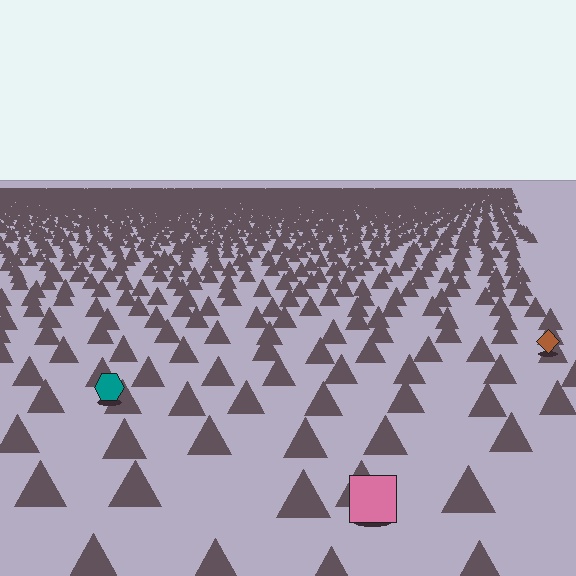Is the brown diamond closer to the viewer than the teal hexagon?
No. The teal hexagon is closer — you can tell from the texture gradient: the ground texture is coarser near it.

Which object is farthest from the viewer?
The brown diamond is farthest from the viewer. It appears smaller and the ground texture around it is denser.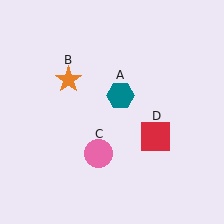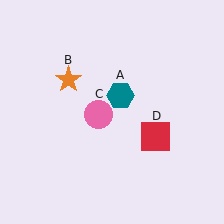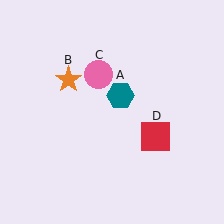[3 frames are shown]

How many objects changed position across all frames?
1 object changed position: pink circle (object C).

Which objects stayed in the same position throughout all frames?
Teal hexagon (object A) and orange star (object B) and red square (object D) remained stationary.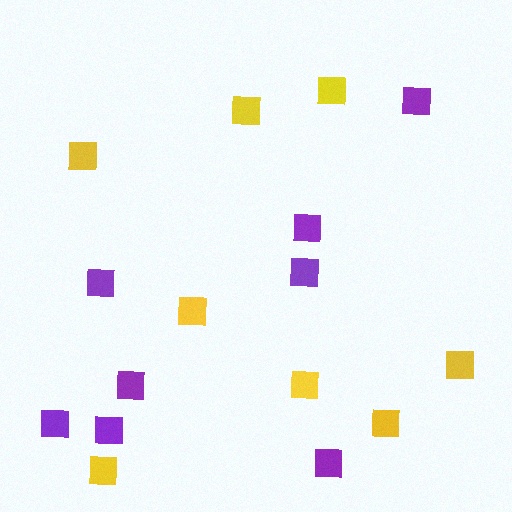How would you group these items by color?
There are 2 groups: one group of yellow squares (8) and one group of purple squares (8).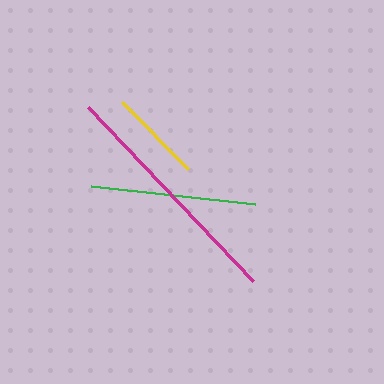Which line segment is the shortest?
The yellow line is the shortest at approximately 94 pixels.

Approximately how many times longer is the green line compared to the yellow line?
The green line is approximately 1.7 times the length of the yellow line.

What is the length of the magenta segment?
The magenta segment is approximately 240 pixels long.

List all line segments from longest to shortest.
From longest to shortest: magenta, green, yellow.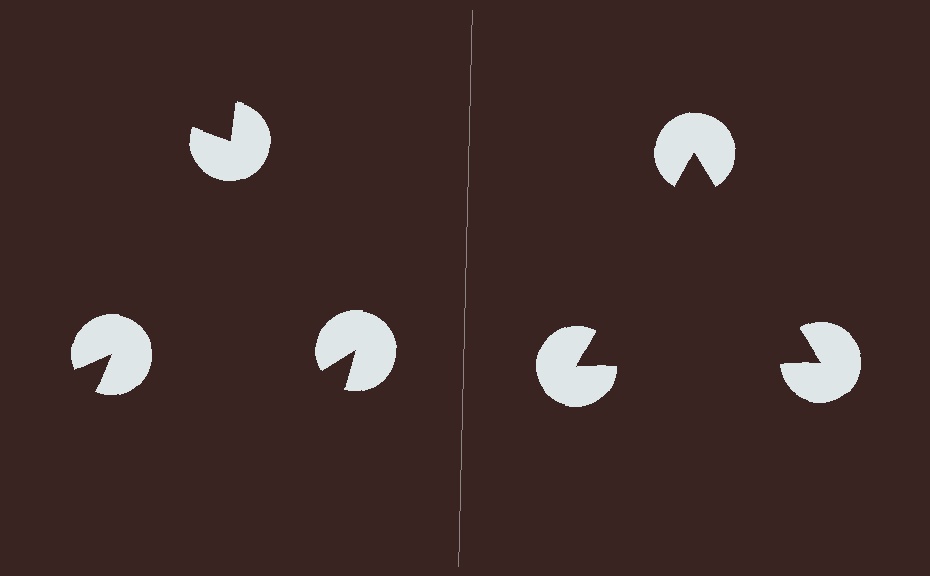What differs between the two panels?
The pac-man discs are positioned identically on both sides; only the wedge orientations differ. On the right they align to a triangle; on the left they are misaligned.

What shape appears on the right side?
An illusory triangle.